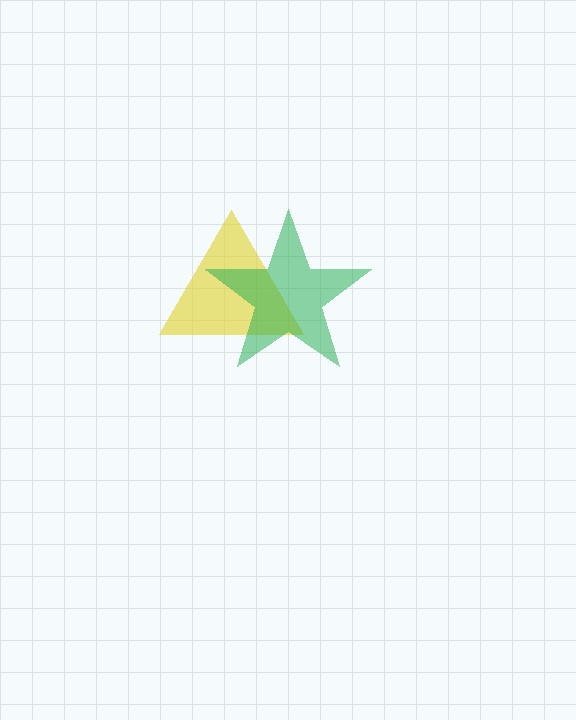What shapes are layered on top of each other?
The layered shapes are: a yellow triangle, a green star.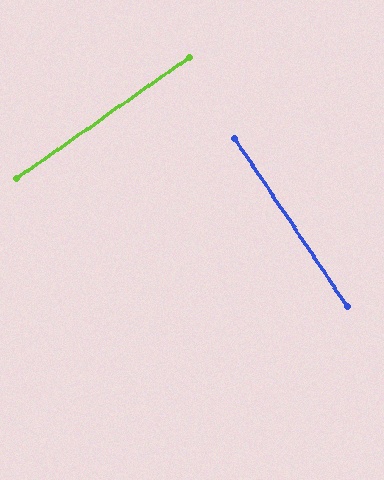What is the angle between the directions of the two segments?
Approximately 89 degrees.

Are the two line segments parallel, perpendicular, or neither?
Perpendicular — they meet at approximately 89°.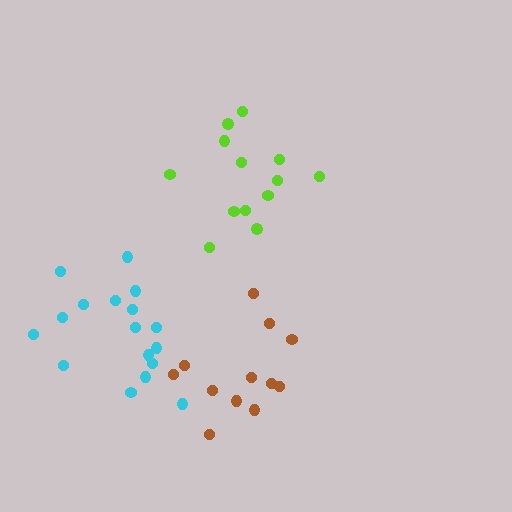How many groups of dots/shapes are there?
There are 3 groups.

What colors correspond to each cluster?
The clusters are colored: cyan, brown, lime.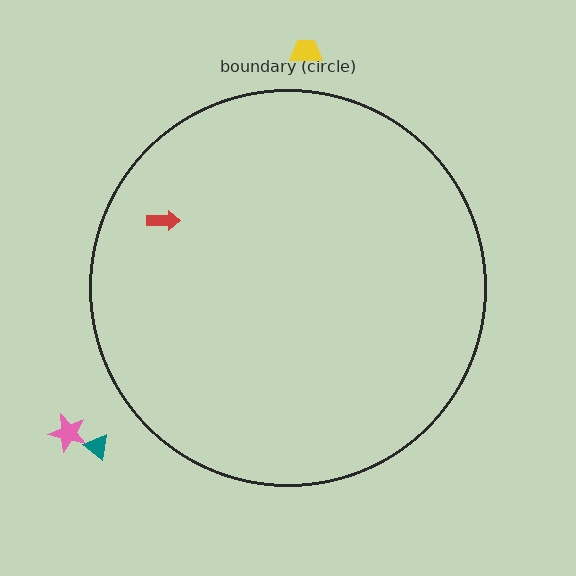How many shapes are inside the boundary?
1 inside, 3 outside.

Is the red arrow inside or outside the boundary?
Inside.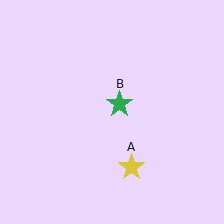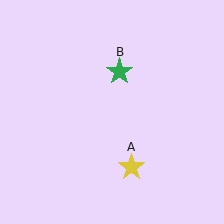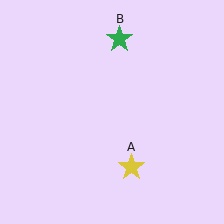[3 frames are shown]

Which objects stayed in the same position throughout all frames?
Yellow star (object A) remained stationary.